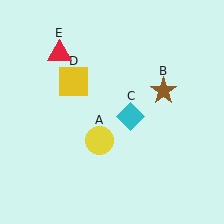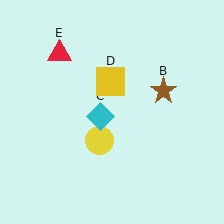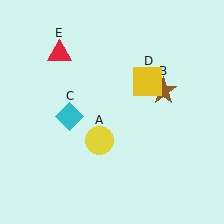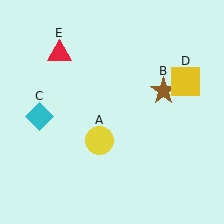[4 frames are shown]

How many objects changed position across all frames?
2 objects changed position: cyan diamond (object C), yellow square (object D).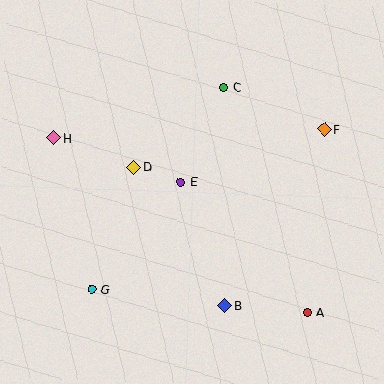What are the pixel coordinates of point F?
Point F is at (325, 129).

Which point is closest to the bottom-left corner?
Point G is closest to the bottom-left corner.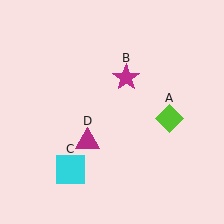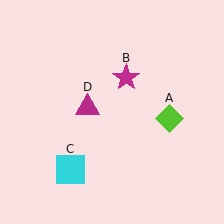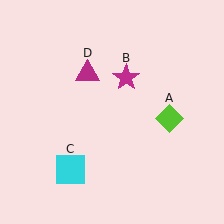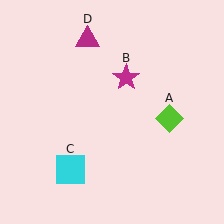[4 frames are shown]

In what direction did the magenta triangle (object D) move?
The magenta triangle (object D) moved up.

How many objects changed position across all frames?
1 object changed position: magenta triangle (object D).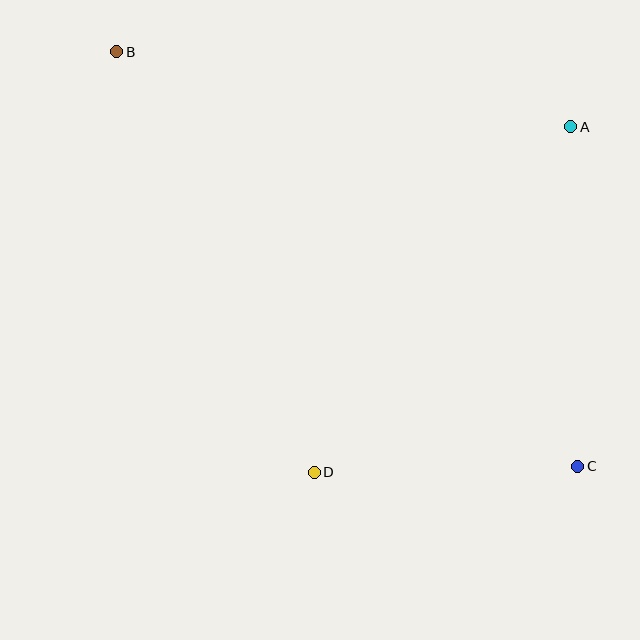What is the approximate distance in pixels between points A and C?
The distance between A and C is approximately 339 pixels.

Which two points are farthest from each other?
Points B and C are farthest from each other.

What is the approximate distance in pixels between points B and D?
The distance between B and D is approximately 465 pixels.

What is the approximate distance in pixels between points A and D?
The distance between A and D is approximately 430 pixels.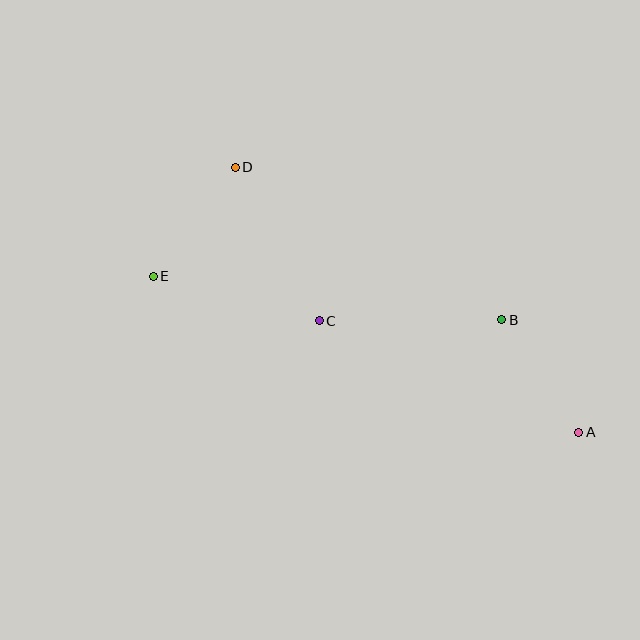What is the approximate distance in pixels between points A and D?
The distance between A and D is approximately 434 pixels.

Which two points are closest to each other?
Points A and B are closest to each other.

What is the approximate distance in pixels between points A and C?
The distance between A and C is approximately 282 pixels.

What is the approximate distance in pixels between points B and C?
The distance between B and C is approximately 183 pixels.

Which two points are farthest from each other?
Points A and E are farthest from each other.